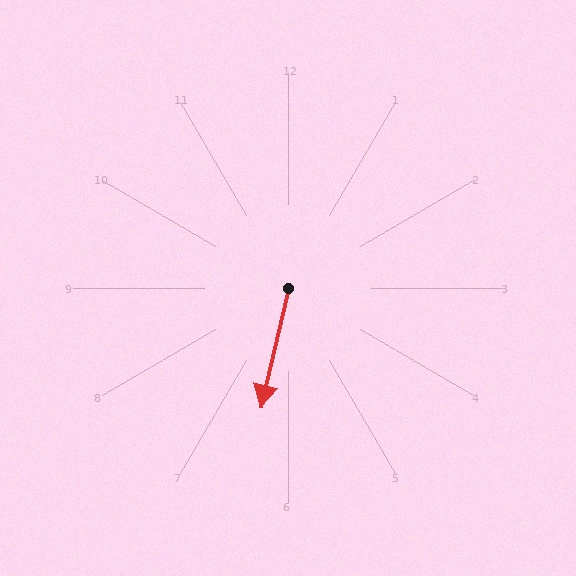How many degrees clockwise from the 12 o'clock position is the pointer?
Approximately 193 degrees.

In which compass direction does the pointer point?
South.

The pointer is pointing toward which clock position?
Roughly 6 o'clock.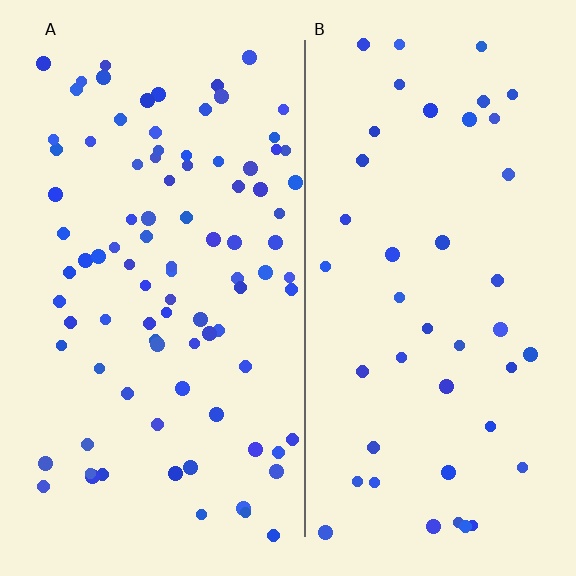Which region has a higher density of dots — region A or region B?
A (the left).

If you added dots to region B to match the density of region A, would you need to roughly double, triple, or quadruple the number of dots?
Approximately double.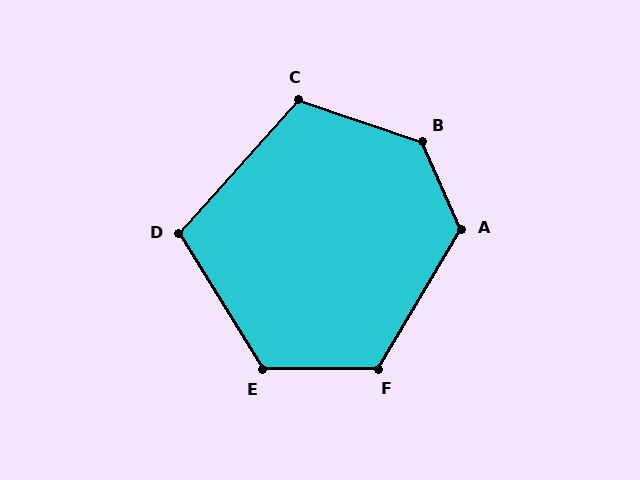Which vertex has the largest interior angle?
B, at approximately 133 degrees.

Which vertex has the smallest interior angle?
D, at approximately 106 degrees.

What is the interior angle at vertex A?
Approximately 125 degrees (obtuse).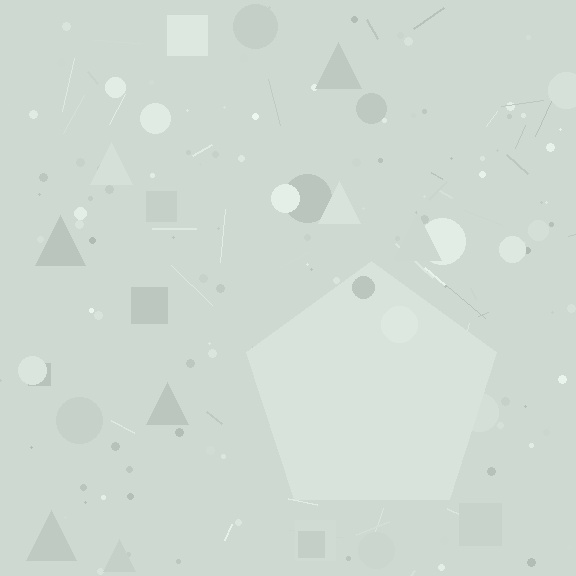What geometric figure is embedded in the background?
A pentagon is embedded in the background.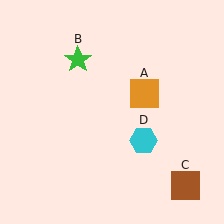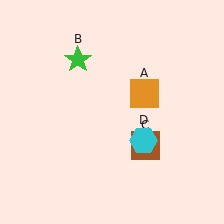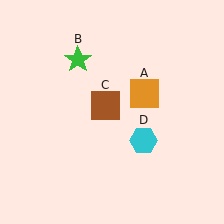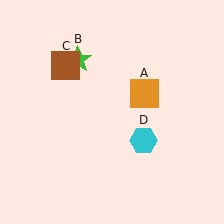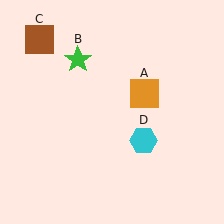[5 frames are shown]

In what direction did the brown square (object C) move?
The brown square (object C) moved up and to the left.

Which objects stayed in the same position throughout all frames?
Orange square (object A) and green star (object B) and cyan hexagon (object D) remained stationary.